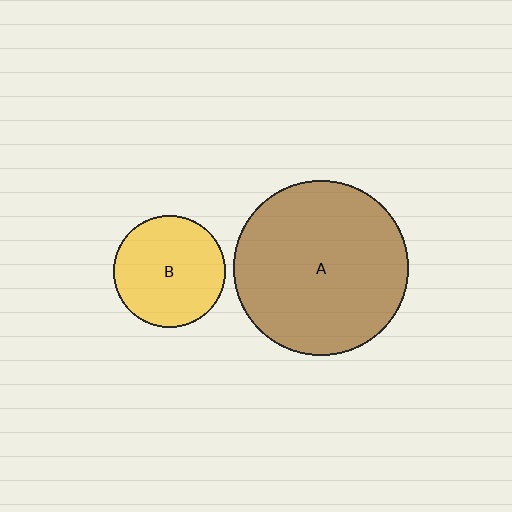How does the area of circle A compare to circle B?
Approximately 2.4 times.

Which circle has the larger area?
Circle A (brown).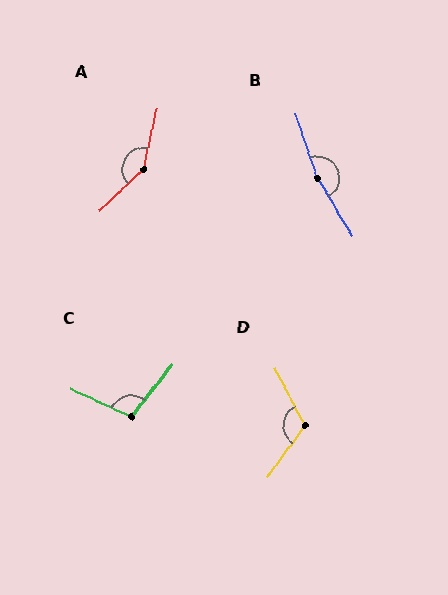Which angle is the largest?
B, at approximately 167 degrees.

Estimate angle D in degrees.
Approximately 117 degrees.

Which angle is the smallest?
C, at approximately 104 degrees.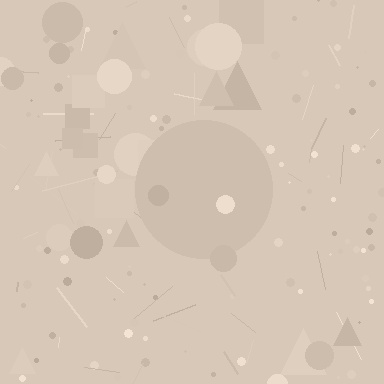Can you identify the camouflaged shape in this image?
The camouflaged shape is a circle.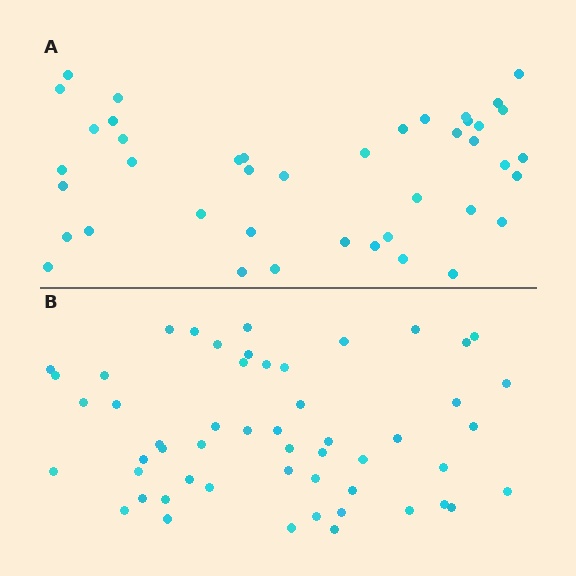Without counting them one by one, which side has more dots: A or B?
Region B (the bottom region) has more dots.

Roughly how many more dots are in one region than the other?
Region B has roughly 12 or so more dots than region A.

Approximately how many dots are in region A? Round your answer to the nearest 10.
About 40 dots. (The exact count is 42, which rounds to 40.)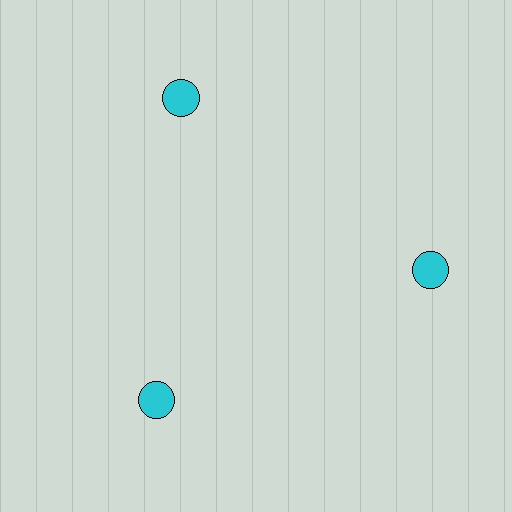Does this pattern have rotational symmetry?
Yes, this pattern has 3-fold rotational symmetry. It looks the same after rotating 120 degrees around the center.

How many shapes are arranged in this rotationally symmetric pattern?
There are 3 shapes, arranged in 3 groups of 1.